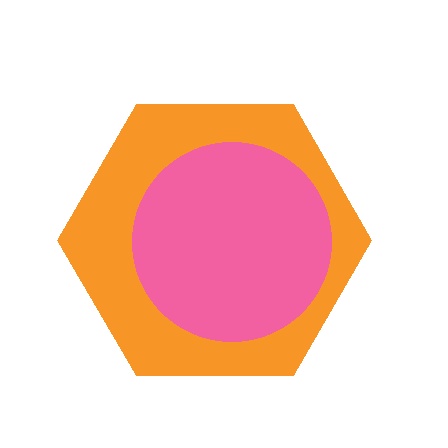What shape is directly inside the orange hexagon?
The pink circle.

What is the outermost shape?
The orange hexagon.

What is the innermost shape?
The pink circle.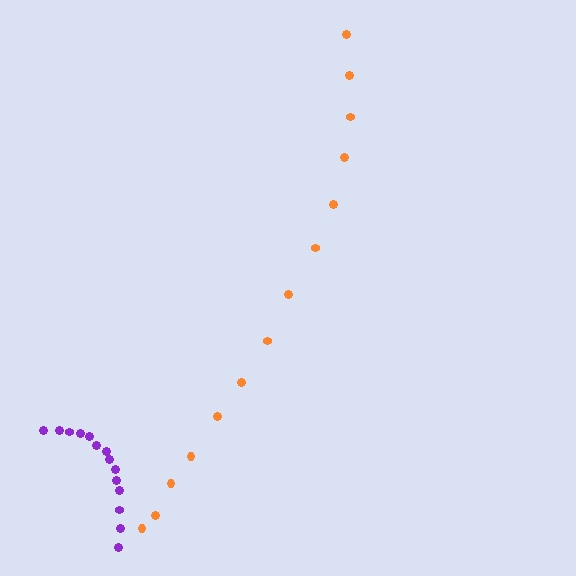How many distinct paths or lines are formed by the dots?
There are 2 distinct paths.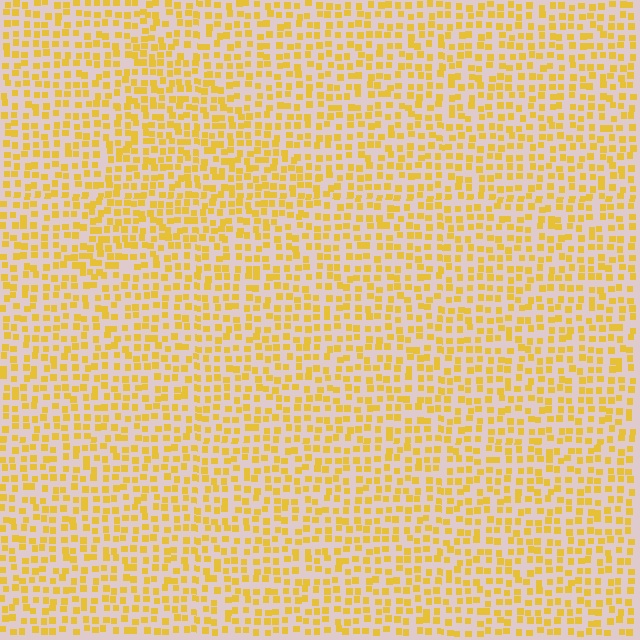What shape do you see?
I see a triangle.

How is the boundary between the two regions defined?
The boundary is defined by a change in element density (approximately 1.3x ratio). All elements are the same color, size, and shape.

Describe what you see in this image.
The image contains small yellow elements arranged at two different densities. A triangle-shaped region is visible where the elements are more densely packed than the surrounding area.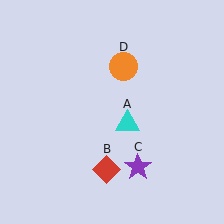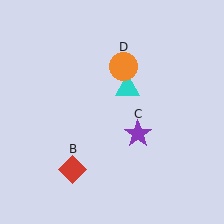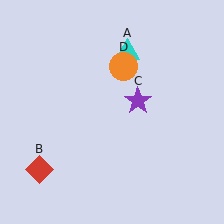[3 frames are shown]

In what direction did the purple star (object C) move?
The purple star (object C) moved up.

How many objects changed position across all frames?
3 objects changed position: cyan triangle (object A), red diamond (object B), purple star (object C).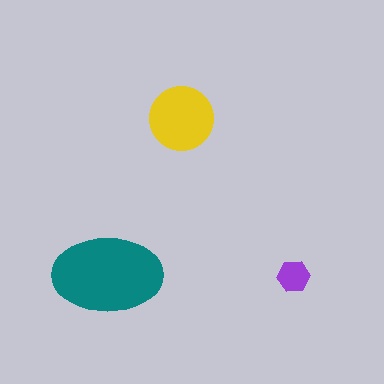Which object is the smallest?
The purple hexagon.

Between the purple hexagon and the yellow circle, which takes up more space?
The yellow circle.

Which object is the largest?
The teal ellipse.